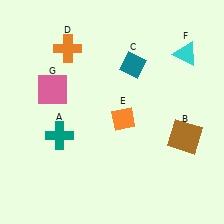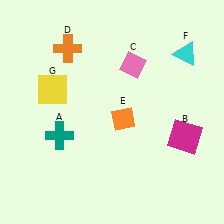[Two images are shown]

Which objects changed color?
B changed from brown to magenta. C changed from teal to pink. G changed from pink to yellow.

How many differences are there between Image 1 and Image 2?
There are 3 differences between the two images.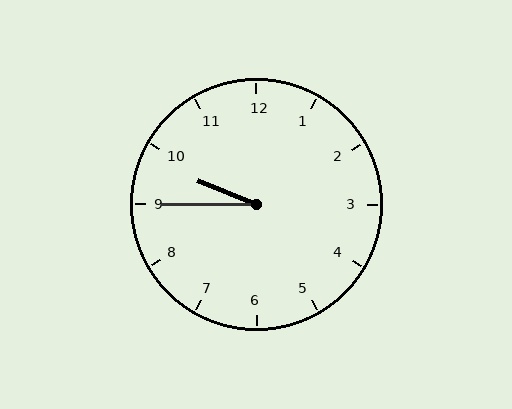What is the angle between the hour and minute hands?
Approximately 22 degrees.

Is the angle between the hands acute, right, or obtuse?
It is acute.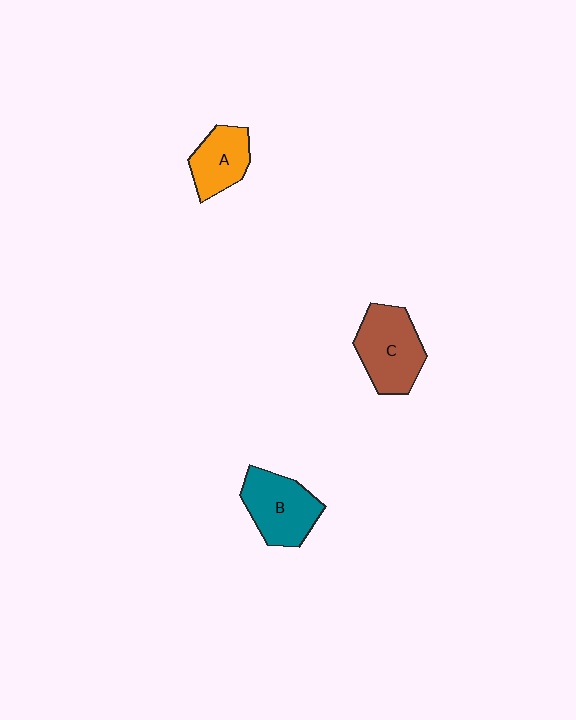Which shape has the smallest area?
Shape A (orange).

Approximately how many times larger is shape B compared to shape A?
Approximately 1.4 times.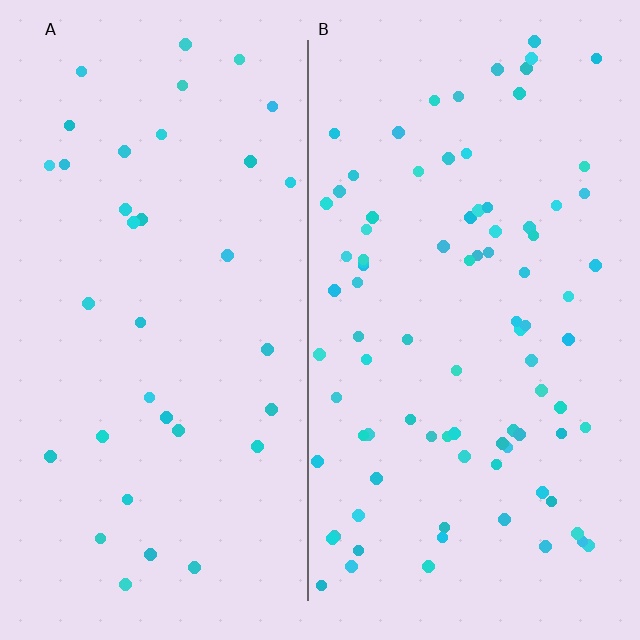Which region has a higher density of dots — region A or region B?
B (the right).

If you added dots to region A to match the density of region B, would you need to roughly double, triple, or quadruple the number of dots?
Approximately triple.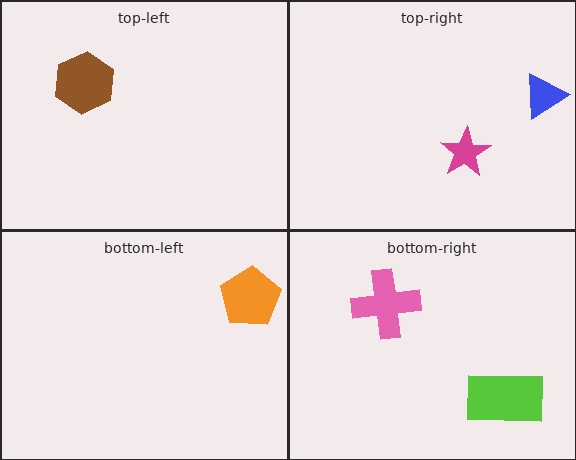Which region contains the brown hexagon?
The top-left region.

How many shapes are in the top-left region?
1.